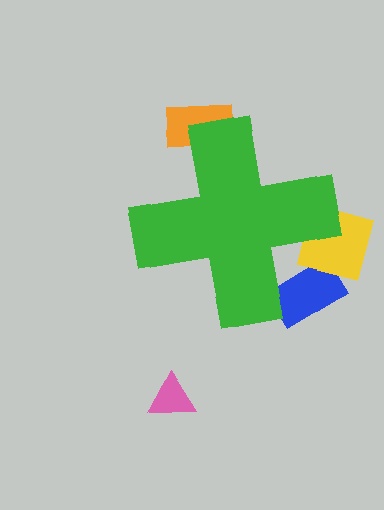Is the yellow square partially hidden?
Yes, the yellow square is partially hidden behind the green cross.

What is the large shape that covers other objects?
A green cross.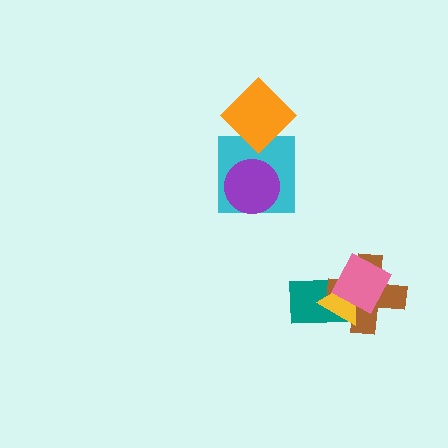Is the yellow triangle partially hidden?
Yes, it is partially covered by another shape.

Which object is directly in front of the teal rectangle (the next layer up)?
The brown cross is directly in front of the teal rectangle.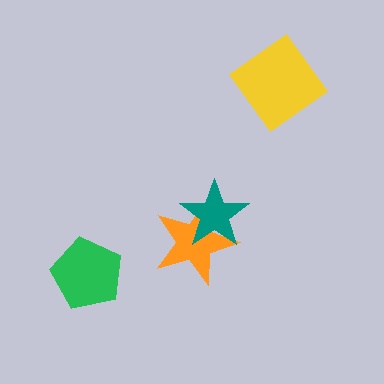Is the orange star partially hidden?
Yes, it is partially covered by another shape.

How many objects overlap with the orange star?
1 object overlaps with the orange star.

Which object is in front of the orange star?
The teal star is in front of the orange star.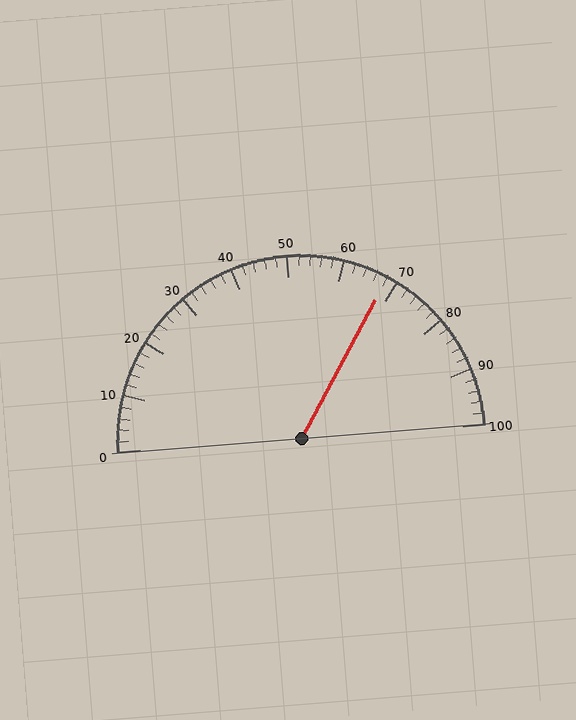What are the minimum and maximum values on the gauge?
The gauge ranges from 0 to 100.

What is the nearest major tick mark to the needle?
The nearest major tick mark is 70.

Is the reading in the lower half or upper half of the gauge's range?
The reading is in the upper half of the range (0 to 100).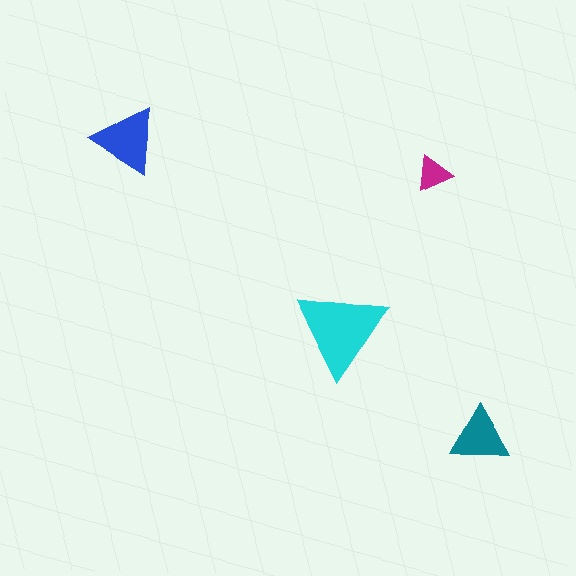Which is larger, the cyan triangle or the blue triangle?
The cyan one.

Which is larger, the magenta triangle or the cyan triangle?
The cyan one.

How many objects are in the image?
There are 4 objects in the image.